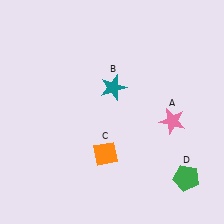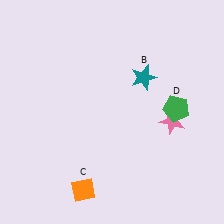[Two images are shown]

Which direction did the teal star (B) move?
The teal star (B) moved right.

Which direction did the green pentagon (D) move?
The green pentagon (D) moved up.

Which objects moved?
The objects that moved are: the teal star (B), the orange diamond (C), the green pentagon (D).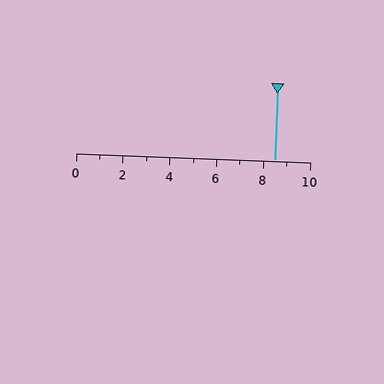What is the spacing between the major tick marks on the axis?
The major ticks are spaced 2 apart.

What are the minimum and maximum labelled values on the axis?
The axis runs from 0 to 10.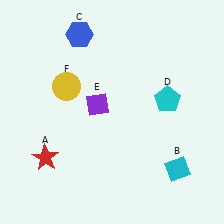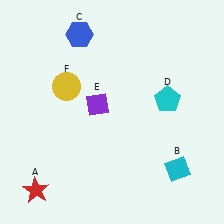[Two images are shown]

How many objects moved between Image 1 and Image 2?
1 object moved between the two images.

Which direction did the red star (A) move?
The red star (A) moved down.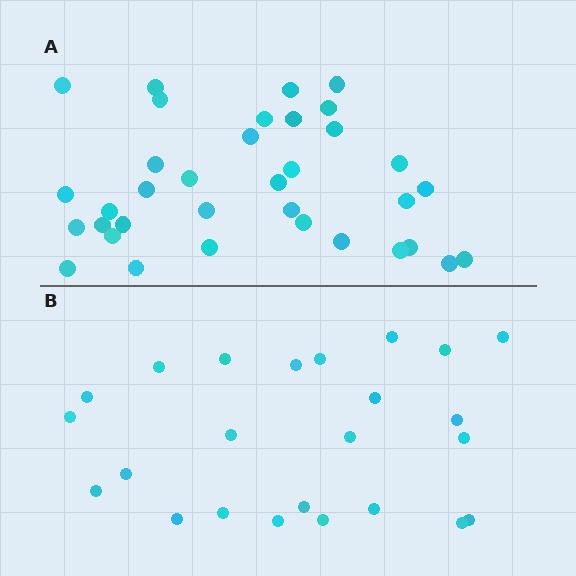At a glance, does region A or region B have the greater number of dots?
Region A (the top region) has more dots.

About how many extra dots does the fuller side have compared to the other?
Region A has roughly 12 or so more dots than region B.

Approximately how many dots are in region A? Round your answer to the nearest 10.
About 40 dots. (The exact count is 35, which rounds to 40.)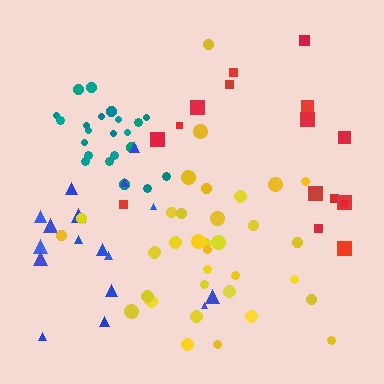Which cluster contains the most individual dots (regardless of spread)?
Yellow (34).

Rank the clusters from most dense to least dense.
teal, yellow, blue, red.